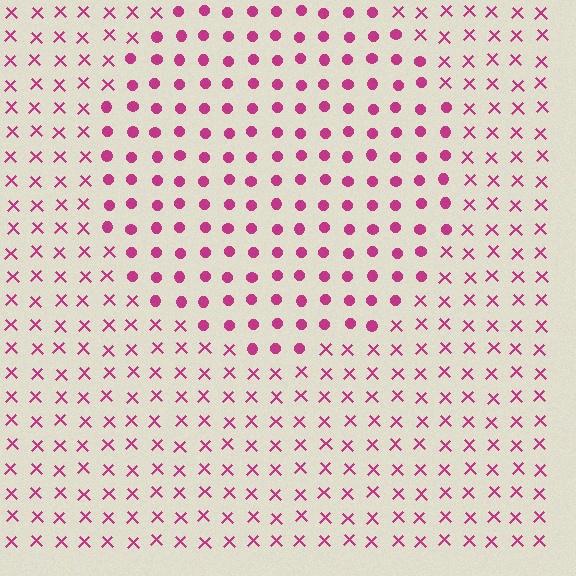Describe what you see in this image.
The image is filled with small magenta elements arranged in a uniform grid. A circle-shaped region contains circles, while the surrounding area contains X marks. The boundary is defined purely by the change in element shape.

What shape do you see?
I see a circle.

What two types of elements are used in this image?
The image uses circles inside the circle region and X marks outside it.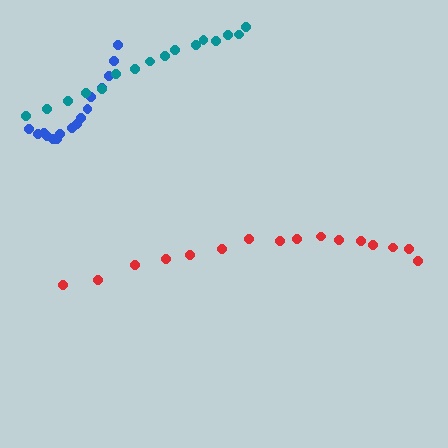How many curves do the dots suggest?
There are 3 distinct paths.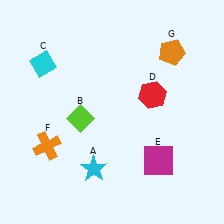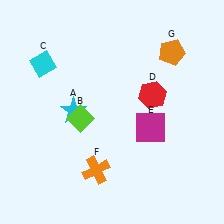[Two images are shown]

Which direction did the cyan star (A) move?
The cyan star (A) moved up.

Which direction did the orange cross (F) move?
The orange cross (F) moved right.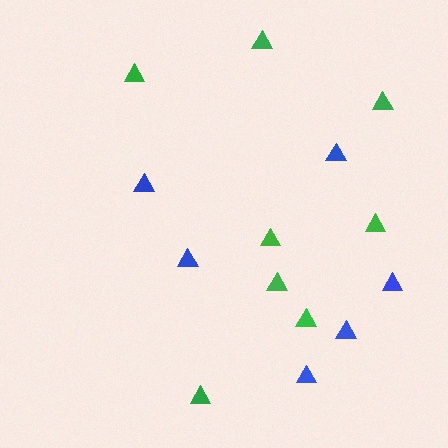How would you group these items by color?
There are 2 groups: one group of green triangles (8) and one group of blue triangles (6).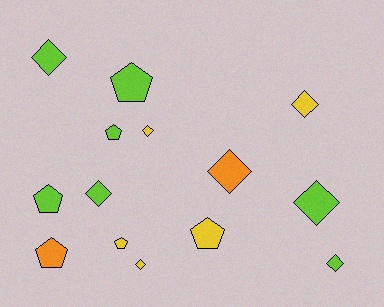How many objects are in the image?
There are 14 objects.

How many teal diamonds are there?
There are no teal diamonds.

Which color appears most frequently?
Lime, with 7 objects.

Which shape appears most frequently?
Diamond, with 8 objects.